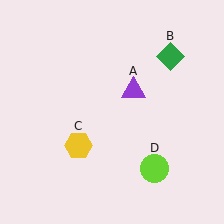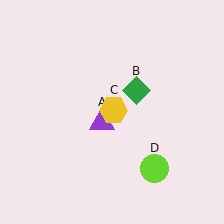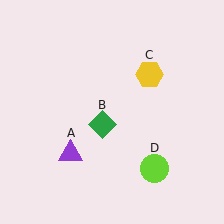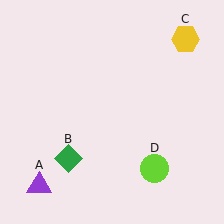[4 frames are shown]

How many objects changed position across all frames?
3 objects changed position: purple triangle (object A), green diamond (object B), yellow hexagon (object C).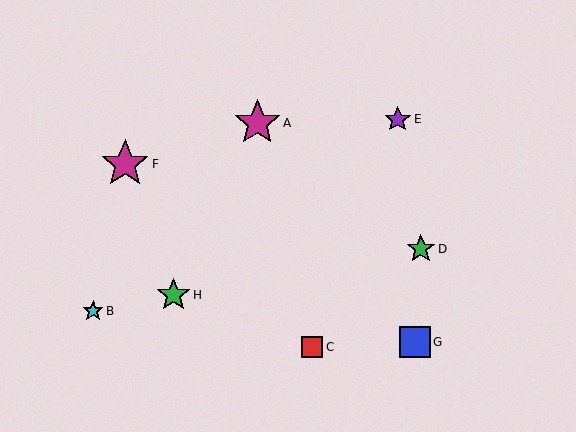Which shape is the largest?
The magenta star (labeled F) is the largest.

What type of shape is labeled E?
Shape E is a purple star.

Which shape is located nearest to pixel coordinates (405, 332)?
The blue square (labeled G) at (415, 342) is nearest to that location.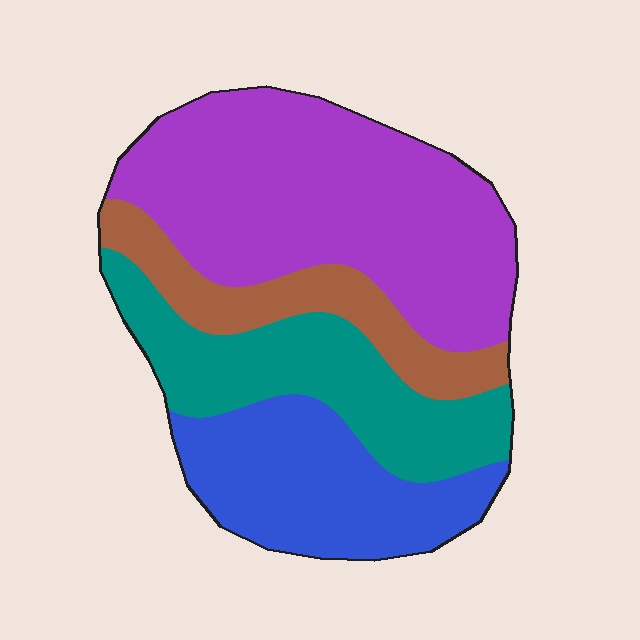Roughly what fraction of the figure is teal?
Teal covers around 20% of the figure.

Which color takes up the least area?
Brown, at roughly 15%.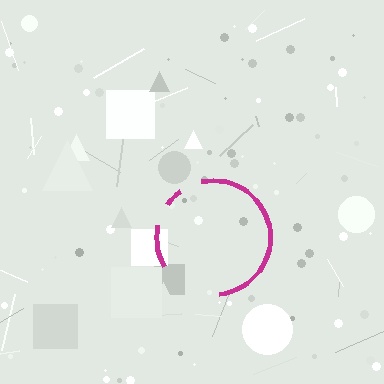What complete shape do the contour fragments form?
The contour fragments form a circle.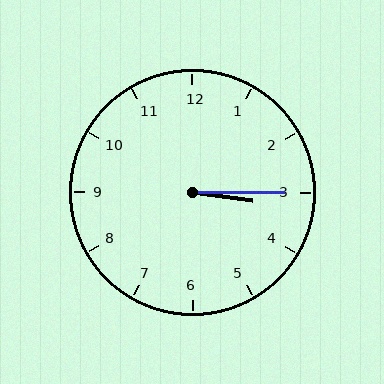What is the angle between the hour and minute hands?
Approximately 8 degrees.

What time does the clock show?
3:15.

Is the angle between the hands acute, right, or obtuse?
It is acute.